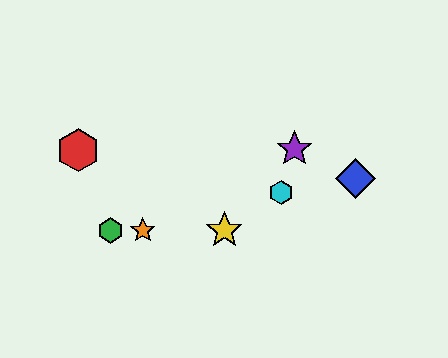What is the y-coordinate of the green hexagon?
The green hexagon is at y≈230.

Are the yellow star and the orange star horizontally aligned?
Yes, both are at y≈230.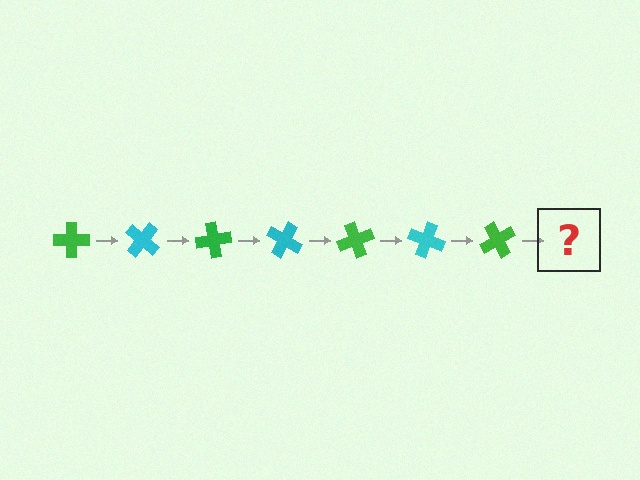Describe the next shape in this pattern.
It should be a cyan cross, rotated 280 degrees from the start.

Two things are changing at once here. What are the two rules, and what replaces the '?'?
The two rules are that it rotates 40 degrees each step and the color cycles through green and cyan. The '?' should be a cyan cross, rotated 280 degrees from the start.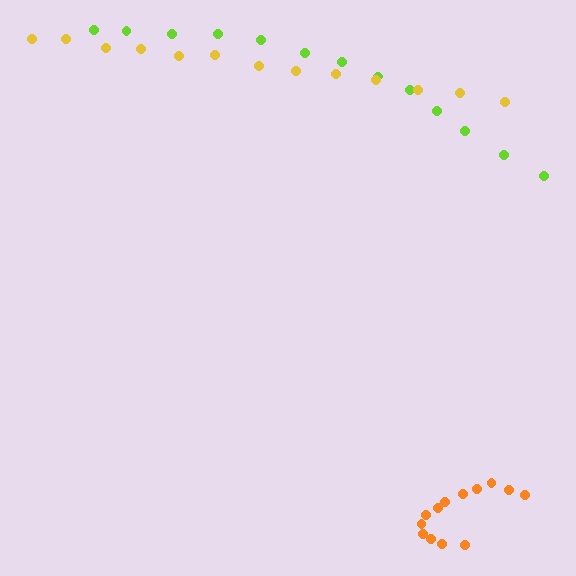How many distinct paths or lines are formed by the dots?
There are 3 distinct paths.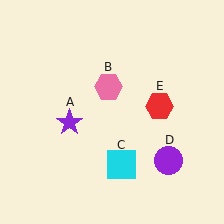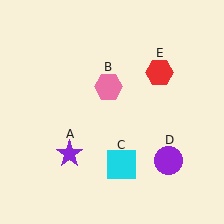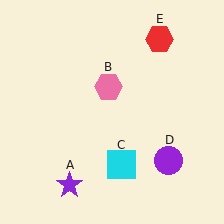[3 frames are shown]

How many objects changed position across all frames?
2 objects changed position: purple star (object A), red hexagon (object E).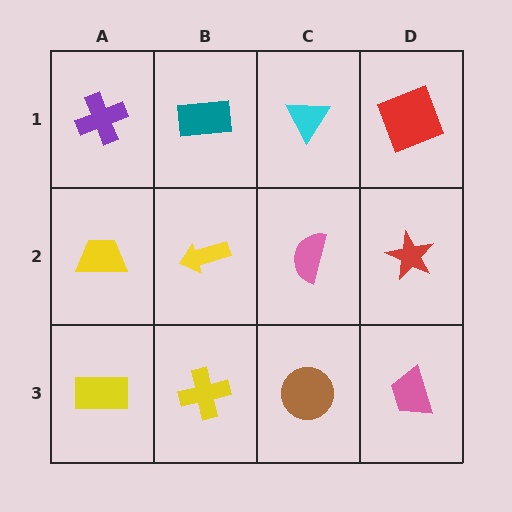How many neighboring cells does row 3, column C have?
3.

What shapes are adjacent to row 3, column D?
A red star (row 2, column D), a brown circle (row 3, column C).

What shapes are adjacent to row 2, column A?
A purple cross (row 1, column A), a yellow rectangle (row 3, column A), a yellow arrow (row 2, column B).